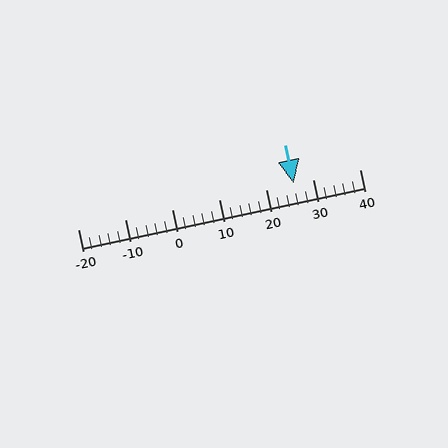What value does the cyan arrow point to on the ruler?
The cyan arrow points to approximately 26.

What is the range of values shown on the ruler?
The ruler shows values from -20 to 40.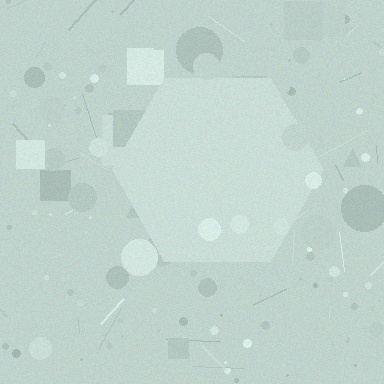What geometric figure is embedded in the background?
A hexagon is embedded in the background.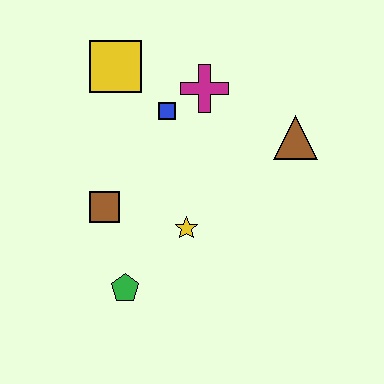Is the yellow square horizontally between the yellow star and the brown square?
Yes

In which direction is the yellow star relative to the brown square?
The yellow star is to the right of the brown square.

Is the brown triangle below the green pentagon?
No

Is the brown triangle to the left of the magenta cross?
No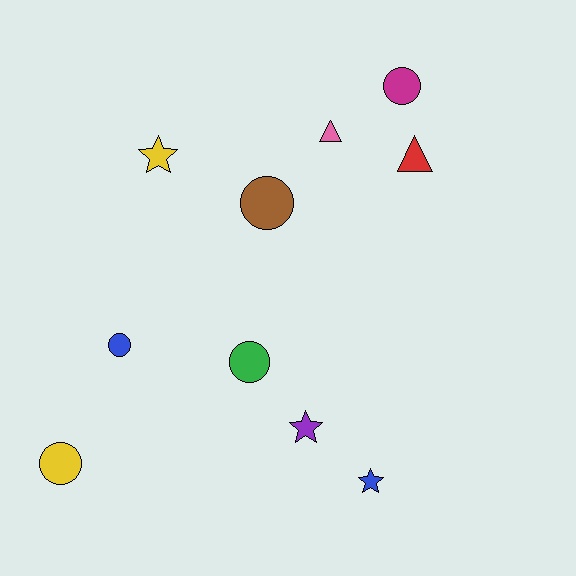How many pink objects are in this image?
There is 1 pink object.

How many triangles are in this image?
There are 2 triangles.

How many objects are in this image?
There are 10 objects.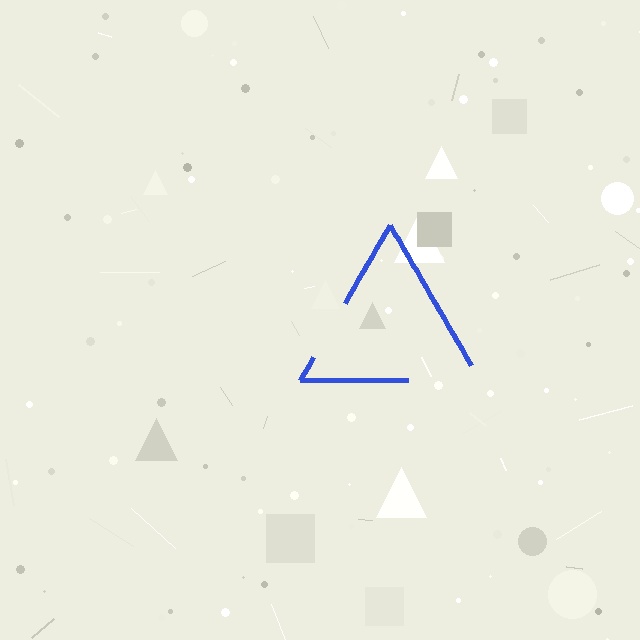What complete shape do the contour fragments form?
The contour fragments form a triangle.